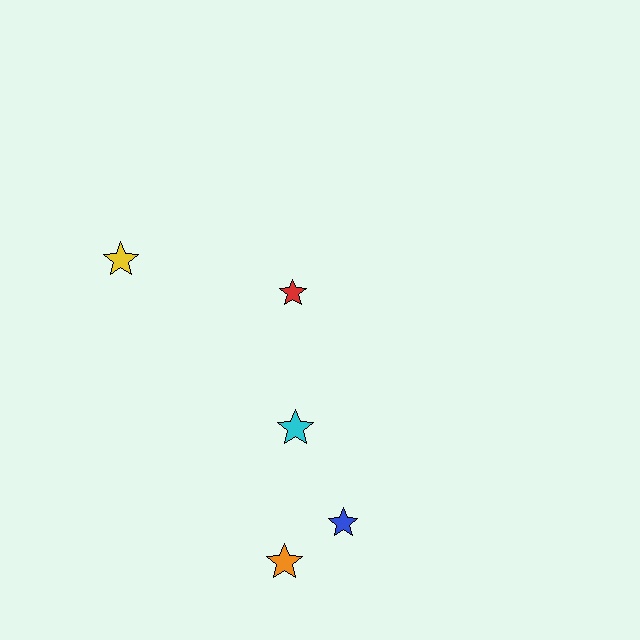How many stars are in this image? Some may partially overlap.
There are 5 stars.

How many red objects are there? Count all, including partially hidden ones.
There is 1 red object.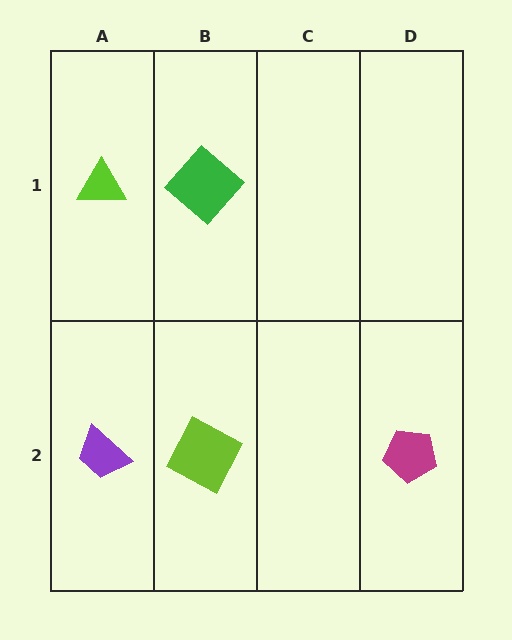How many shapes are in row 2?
3 shapes.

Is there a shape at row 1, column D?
No, that cell is empty.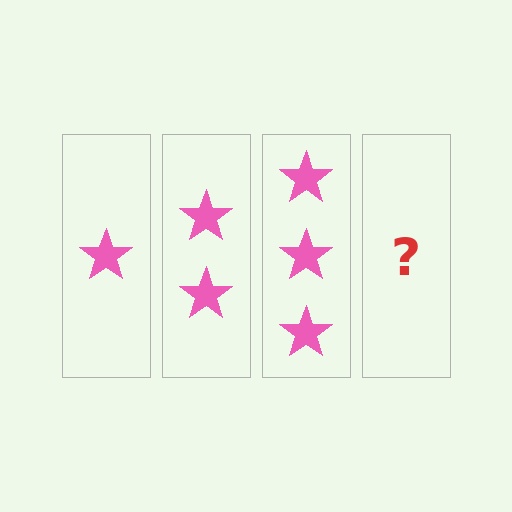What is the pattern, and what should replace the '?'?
The pattern is that each step adds one more star. The '?' should be 4 stars.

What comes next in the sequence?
The next element should be 4 stars.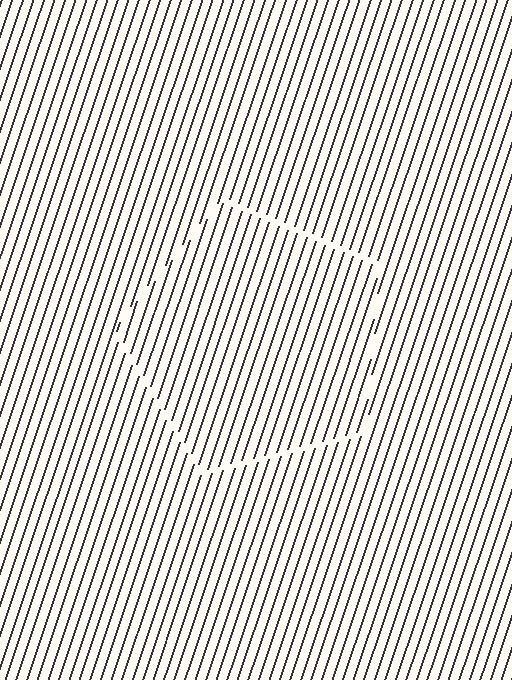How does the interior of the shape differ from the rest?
The interior of the shape contains the same grating, shifted by half a period — the contour is defined by the phase discontinuity where line-ends from the inner and outer gratings abut.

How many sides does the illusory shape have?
5 sides — the line-ends trace a pentagon.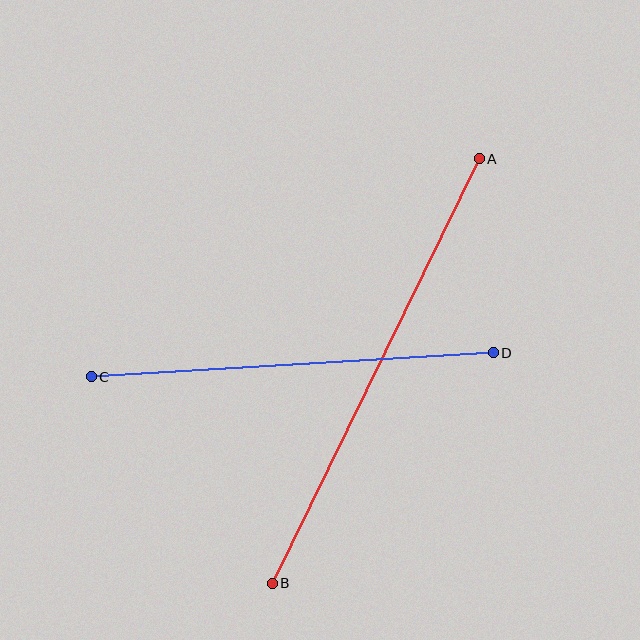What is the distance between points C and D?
The distance is approximately 403 pixels.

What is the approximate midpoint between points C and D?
The midpoint is at approximately (292, 365) pixels.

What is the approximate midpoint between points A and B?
The midpoint is at approximately (376, 371) pixels.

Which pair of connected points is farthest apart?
Points A and B are farthest apart.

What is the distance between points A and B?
The distance is approximately 472 pixels.